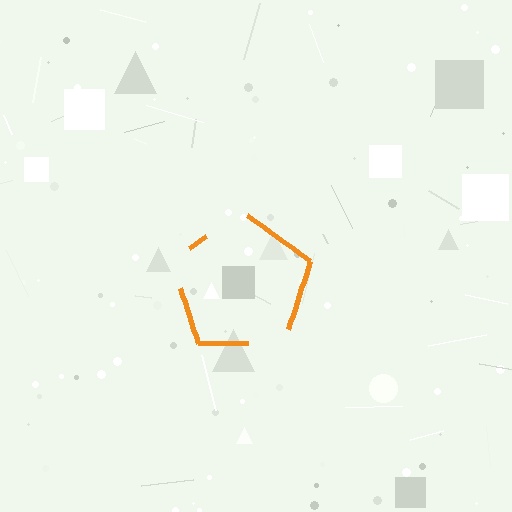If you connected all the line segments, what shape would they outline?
They would outline a pentagon.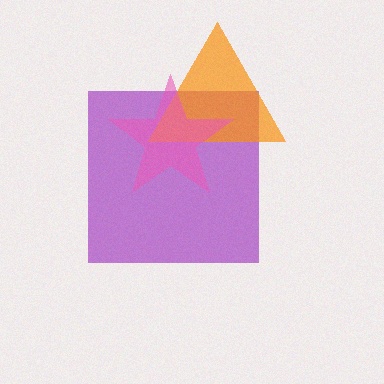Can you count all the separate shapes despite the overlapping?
Yes, there are 3 separate shapes.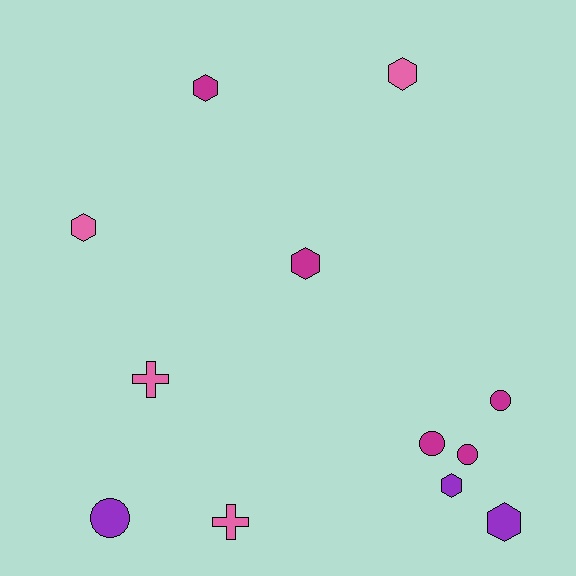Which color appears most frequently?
Magenta, with 5 objects.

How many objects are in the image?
There are 12 objects.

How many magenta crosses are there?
There are no magenta crosses.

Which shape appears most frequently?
Hexagon, with 6 objects.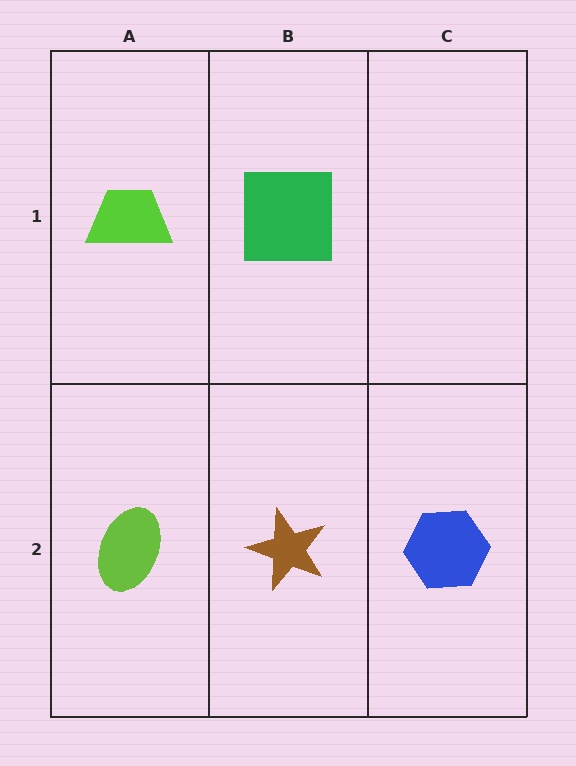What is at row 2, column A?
A lime ellipse.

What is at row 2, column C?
A blue hexagon.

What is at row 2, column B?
A brown star.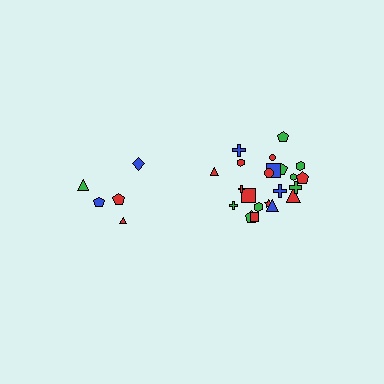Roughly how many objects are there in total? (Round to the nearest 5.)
Roughly 25 objects in total.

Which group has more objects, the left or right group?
The right group.